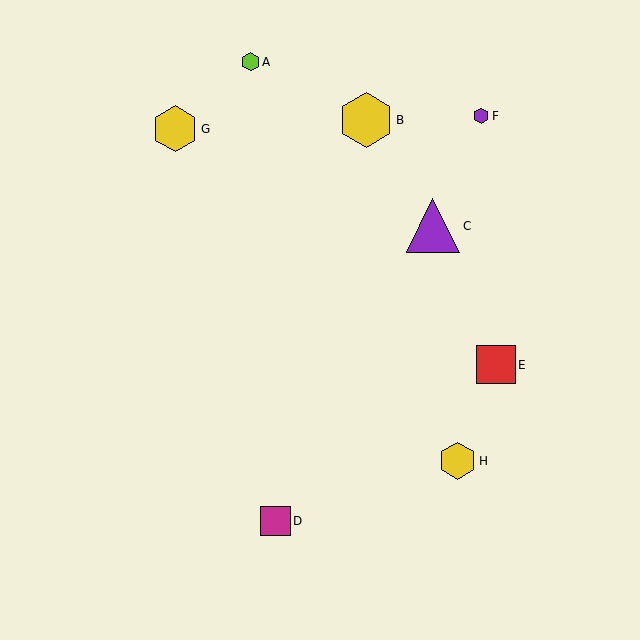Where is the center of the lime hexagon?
The center of the lime hexagon is at (250, 62).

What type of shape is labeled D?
Shape D is a magenta square.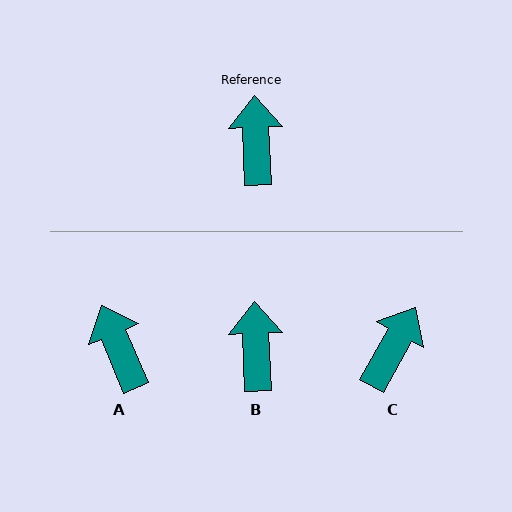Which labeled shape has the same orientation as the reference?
B.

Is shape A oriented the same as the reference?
No, it is off by about 21 degrees.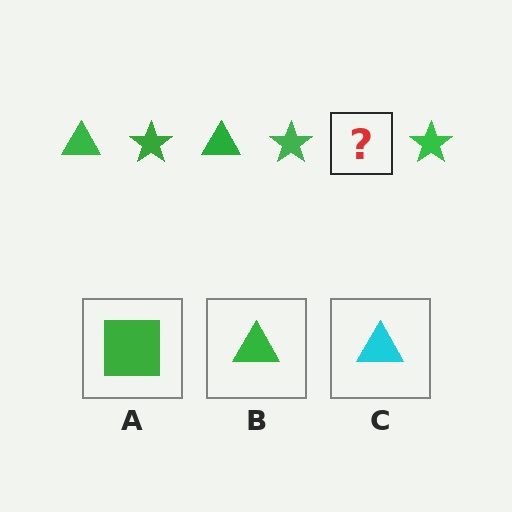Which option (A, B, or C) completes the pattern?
B.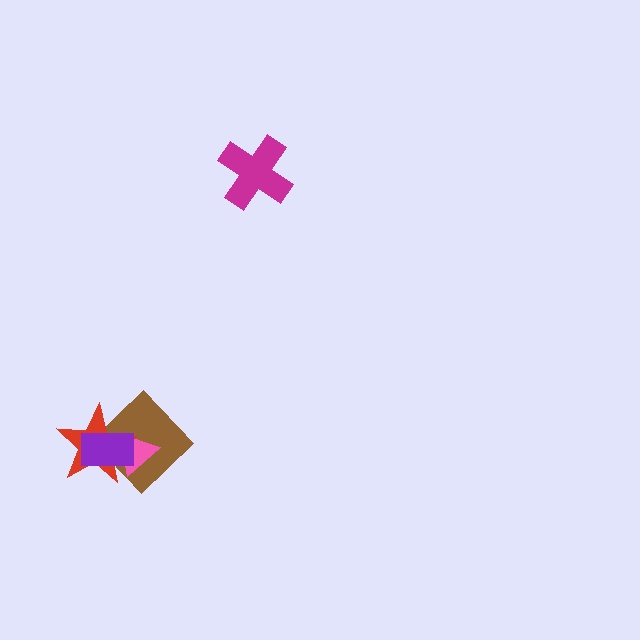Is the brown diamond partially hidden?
Yes, it is partially covered by another shape.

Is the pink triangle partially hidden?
Yes, it is partially covered by another shape.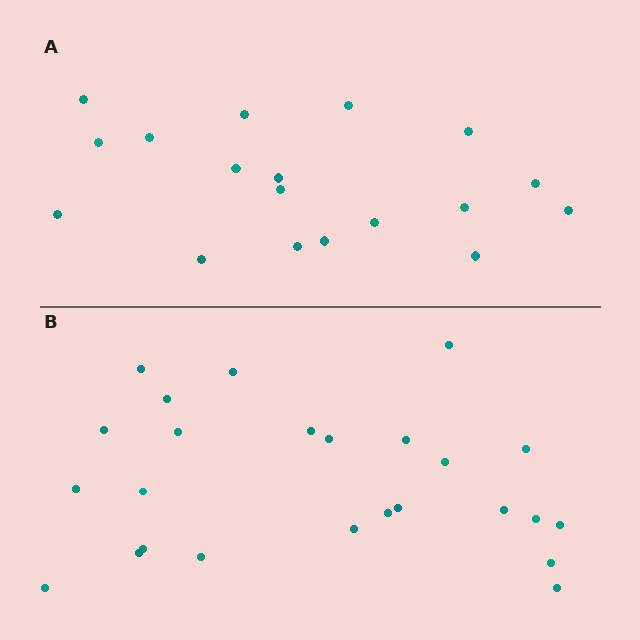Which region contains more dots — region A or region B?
Region B (the bottom region) has more dots.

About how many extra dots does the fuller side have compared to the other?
Region B has roughly 8 or so more dots than region A.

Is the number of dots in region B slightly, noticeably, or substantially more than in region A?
Region B has noticeably more, but not dramatically so. The ratio is roughly 1.4 to 1.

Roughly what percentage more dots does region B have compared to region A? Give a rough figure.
About 40% more.